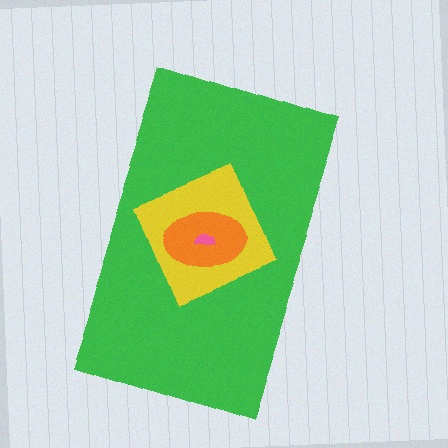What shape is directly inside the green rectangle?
The yellow diamond.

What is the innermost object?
The pink semicircle.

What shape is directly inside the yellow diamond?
The orange ellipse.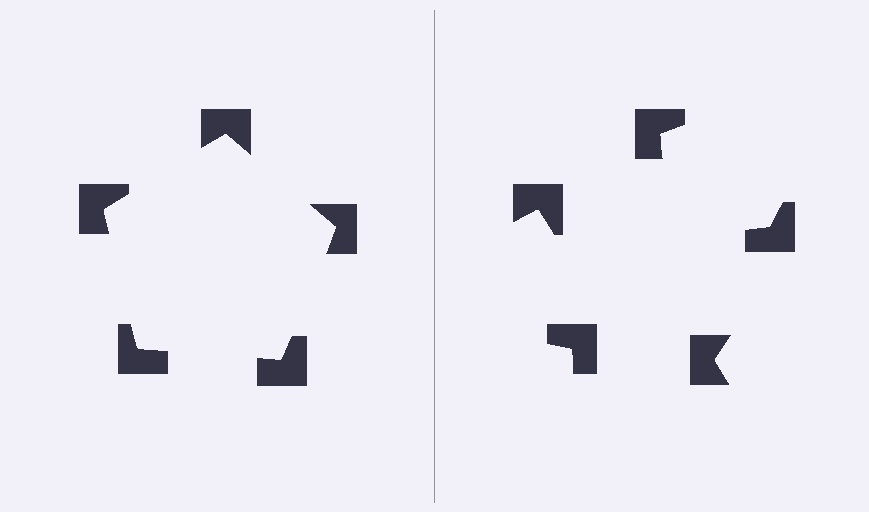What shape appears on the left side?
An illusory pentagon.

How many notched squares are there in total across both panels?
10 — 5 on each side.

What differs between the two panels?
The notched squares are positioned identically on both sides; only the wedge orientations differ. On the left they align to a pentagon; on the right they are misaligned.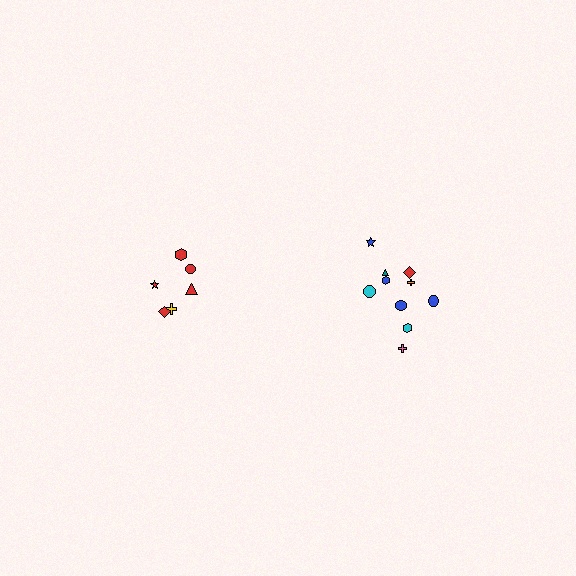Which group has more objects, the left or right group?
The right group.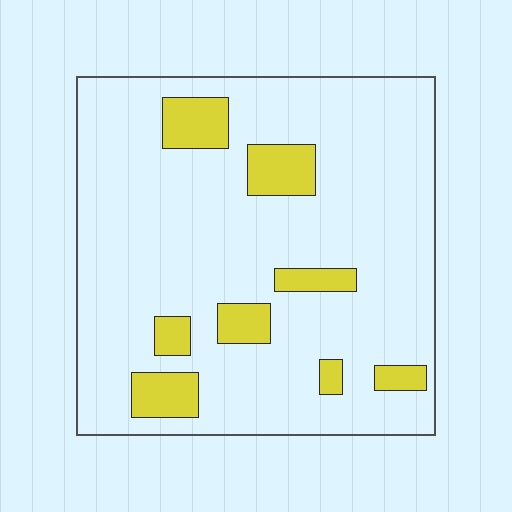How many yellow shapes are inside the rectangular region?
8.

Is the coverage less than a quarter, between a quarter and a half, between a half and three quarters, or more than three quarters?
Less than a quarter.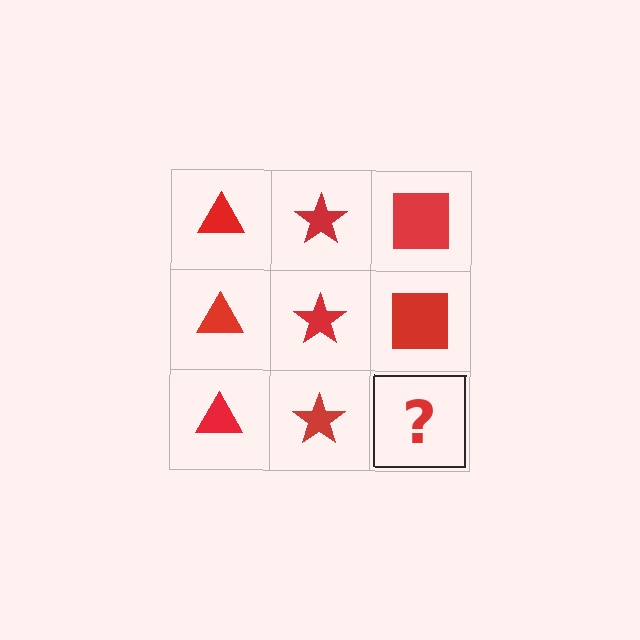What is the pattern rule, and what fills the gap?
The rule is that each column has a consistent shape. The gap should be filled with a red square.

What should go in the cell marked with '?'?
The missing cell should contain a red square.